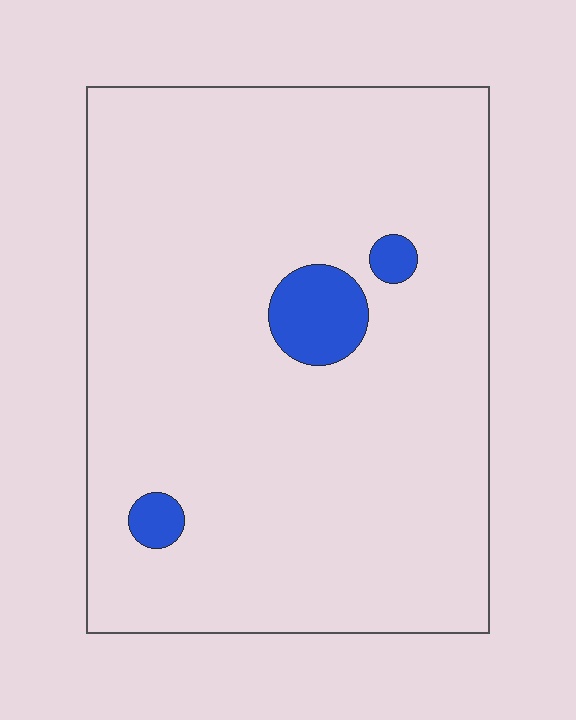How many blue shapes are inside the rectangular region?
3.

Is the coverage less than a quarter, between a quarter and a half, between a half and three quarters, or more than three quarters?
Less than a quarter.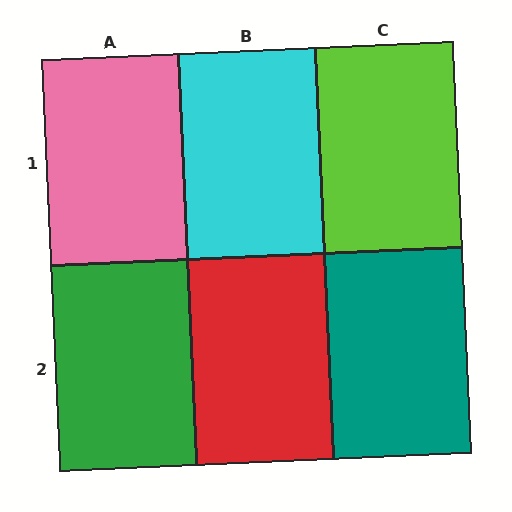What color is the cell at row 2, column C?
Teal.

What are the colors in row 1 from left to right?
Pink, cyan, lime.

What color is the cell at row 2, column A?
Green.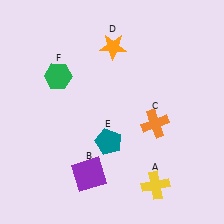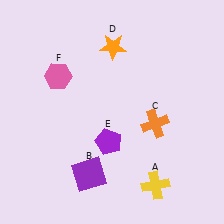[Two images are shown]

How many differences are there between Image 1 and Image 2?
There are 2 differences between the two images.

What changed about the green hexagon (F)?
In Image 1, F is green. In Image 2, it changed to pink.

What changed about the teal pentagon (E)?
In Image 1, E is teal. In Image 2, it changed to purple.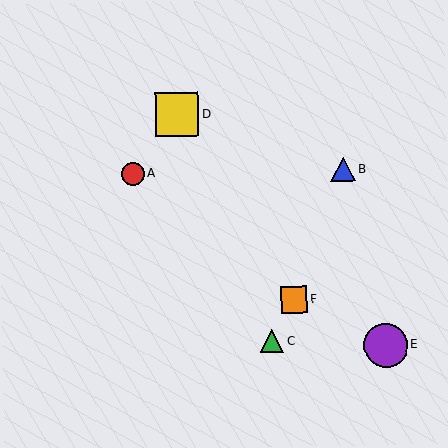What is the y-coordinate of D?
Object D is at y≈115.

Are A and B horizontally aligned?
Yes, both are at y≈173.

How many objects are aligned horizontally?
2 objects (A, B) are aligned horizontally.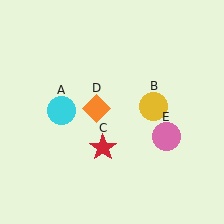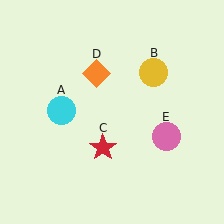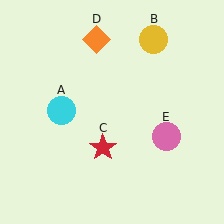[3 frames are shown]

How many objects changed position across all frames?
2 objects changed position: yellow circle (object B), orange diamond (object D).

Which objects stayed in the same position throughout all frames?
Cyan circle (object A) and red star (object C) and pink circle (object E) remained stationary.